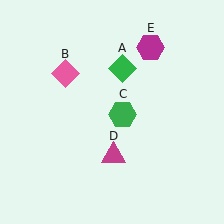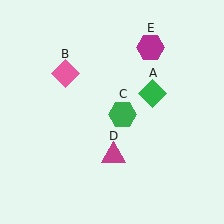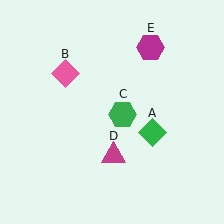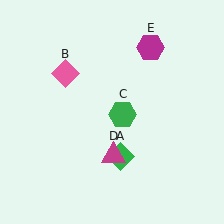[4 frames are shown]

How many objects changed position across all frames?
1 object changed position: green diamond (object A).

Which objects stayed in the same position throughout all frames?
Pink diamond (object B) and green hexagon (object C) and magenta triangle (object D) and magenta hexagon (object E) remained stationary.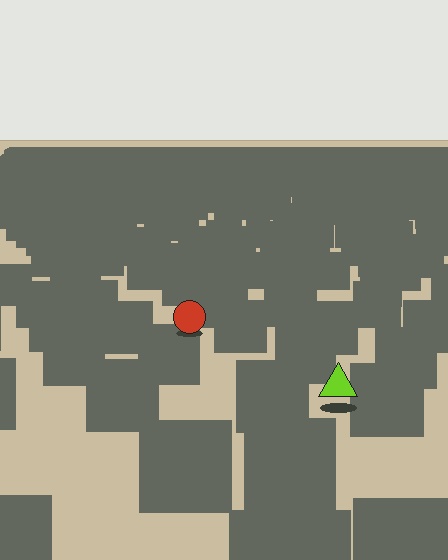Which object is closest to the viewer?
The lime triangle is closest. The texture marks near it are larger and more spread out.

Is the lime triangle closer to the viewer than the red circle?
Yes. The lime triangle is closer — you can tell from the texture gradient: the ground texture is coarser near it.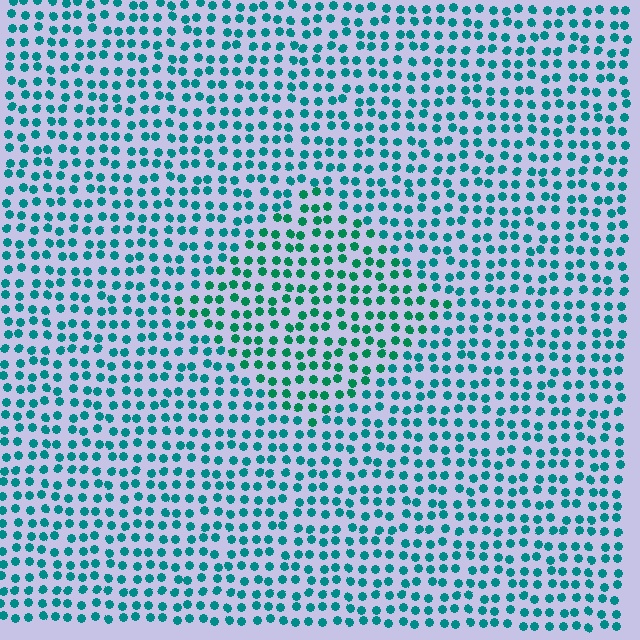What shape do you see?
I see a diamond.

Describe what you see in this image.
The image is filled with small teal elements in a uniform arrangement. A diamond-shaped region is visible where the elements are tinted to a slightly different hue, forming a subtle color boundary.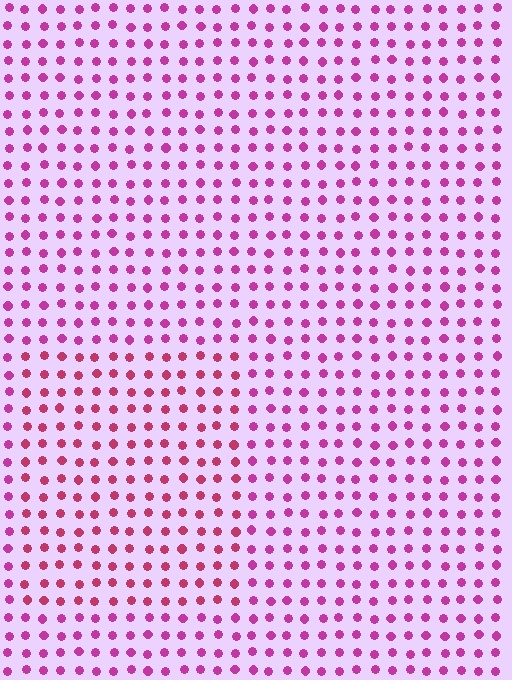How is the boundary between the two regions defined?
The boundary is defined purely by a slight shift in hue (about 25 degrees). Spacing, size, and orientation are identical on both sides.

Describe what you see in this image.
The image is filled with small magenta elements in a uniform arrangement. A rectangle-shaped region is visible where the elements are tinted to a slightly different hue, forming a subtle color boundary.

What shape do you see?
I see a rectangle.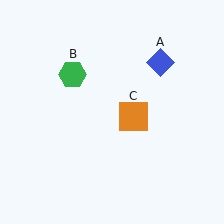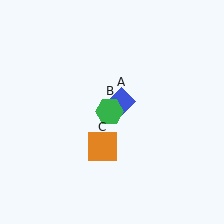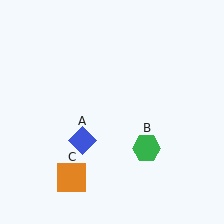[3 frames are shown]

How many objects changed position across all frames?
3 objects changed position: blue diamond (object A), green hexagon (object B), orange square (object C).